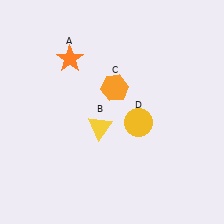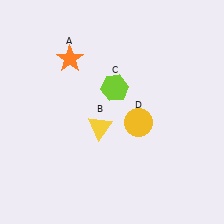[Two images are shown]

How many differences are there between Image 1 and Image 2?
There is 1 difference between the two images.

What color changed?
The hexagon (C) changed from orange in Image 1 to lime in Image 2.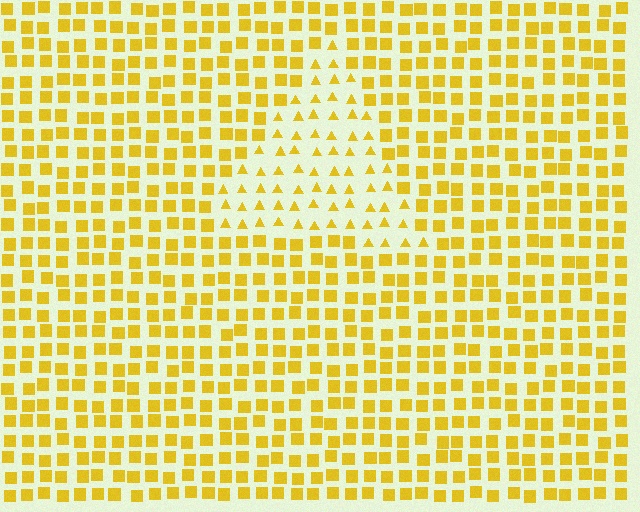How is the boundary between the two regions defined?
The boundary is defined by a change in element shape: triangles inside vs. squares outside. All elements share the same color and spacing.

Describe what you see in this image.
The image is filled with small yellow elements arranged in a uniform grid. A triangle-shaped region contains triangles, while the surrounding area contains squares. The boundary is defined purely by the change in element shape.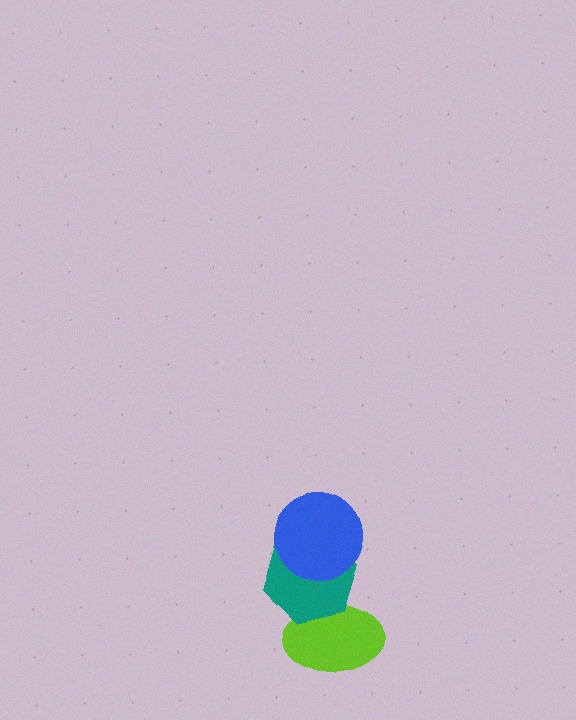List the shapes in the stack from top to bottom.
From top to bottom: the blue circle, the teal hexagon, the lime ellipse.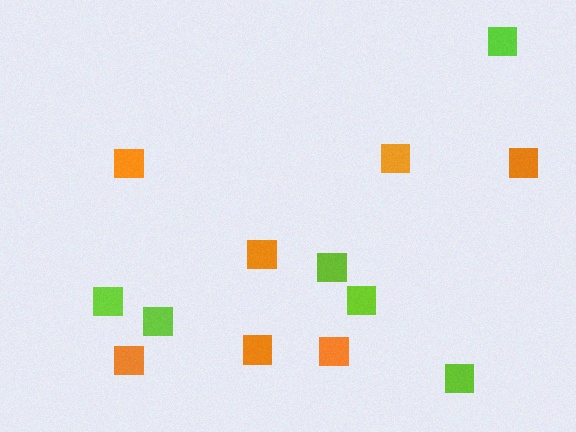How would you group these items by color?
There are 2 groups: one group of lime squares (6) and one group of orange squares (7).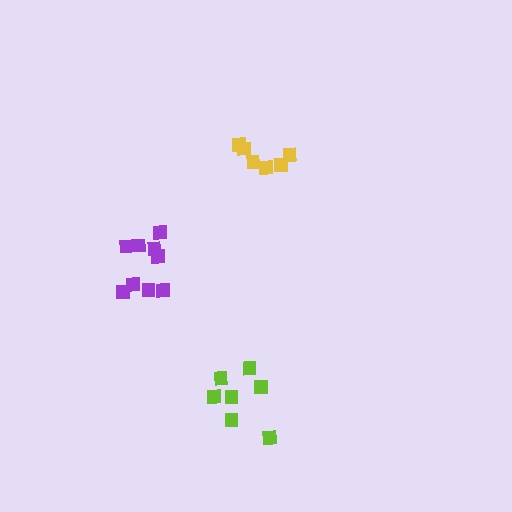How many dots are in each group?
Group 1: 7 dots, Group 2: 6 dots, Group 3: 9 dots (22 total).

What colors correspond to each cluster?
The clusters are colored: lime, yellow, purple.